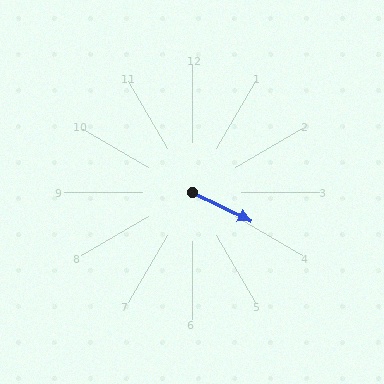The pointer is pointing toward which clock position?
Roughly 4 o'clock.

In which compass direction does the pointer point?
Southeast.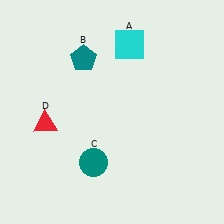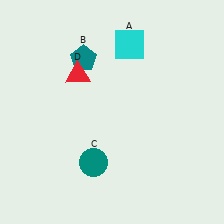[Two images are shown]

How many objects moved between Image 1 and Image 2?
1 object moved between the two images.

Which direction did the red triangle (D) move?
The red triangle (D) moved up.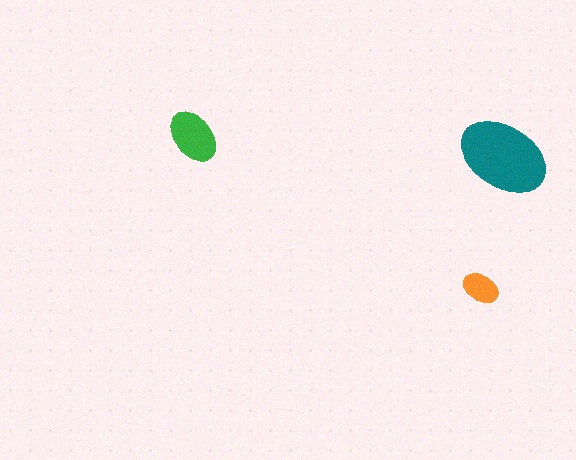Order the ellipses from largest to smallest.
the teal one, the green one, the orange one.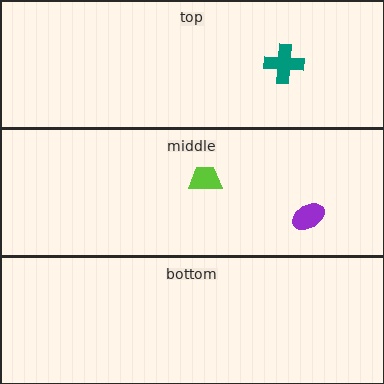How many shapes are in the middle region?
2.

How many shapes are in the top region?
1.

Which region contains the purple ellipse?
The middle region.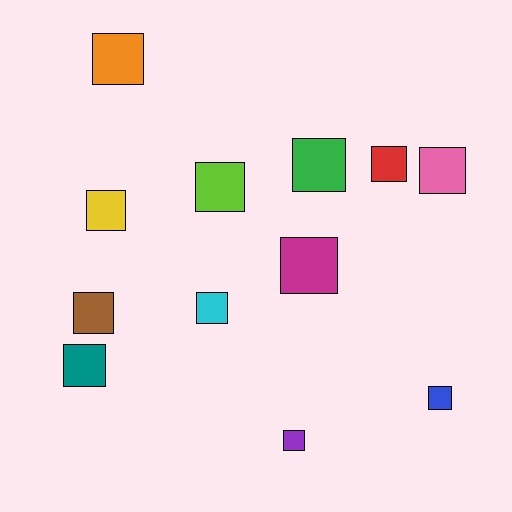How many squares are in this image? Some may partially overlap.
There are 12 squares.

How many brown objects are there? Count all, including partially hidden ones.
There is 1 brown object.